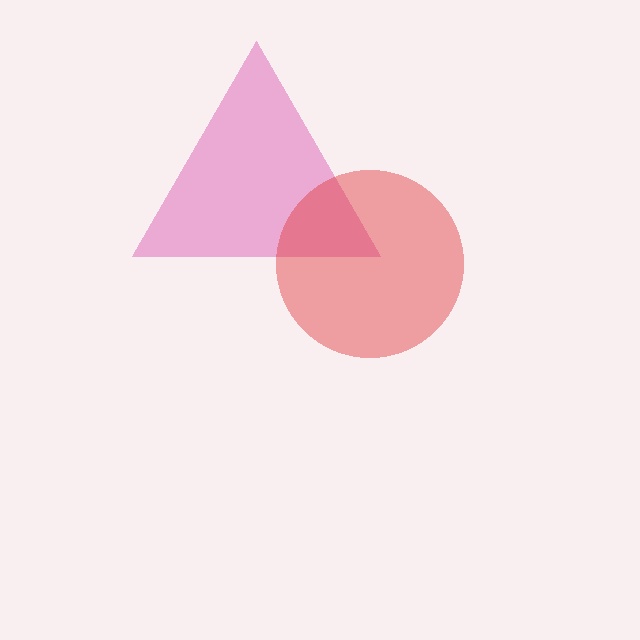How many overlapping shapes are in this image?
There are 2 overlapping shapes in the image.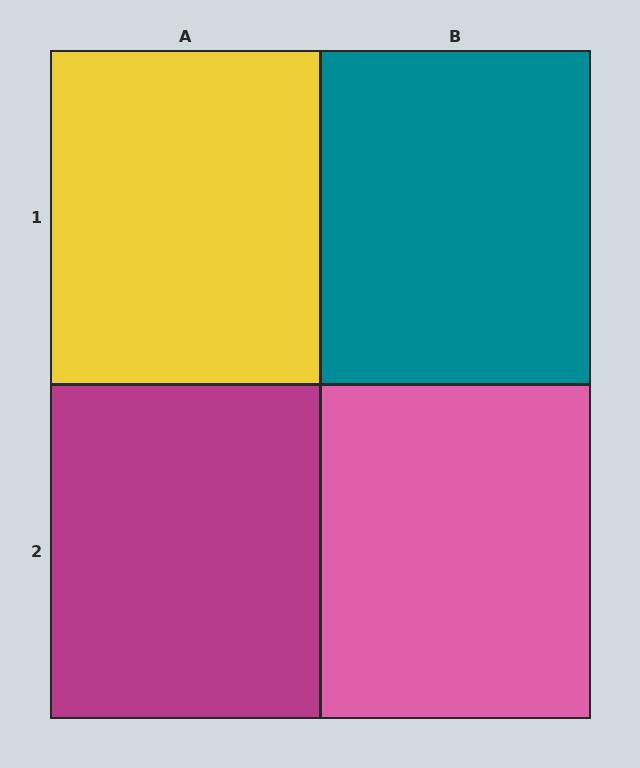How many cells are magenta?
1 cell is magenta.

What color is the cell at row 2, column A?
Magenta.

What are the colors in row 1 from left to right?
Yellow, teal.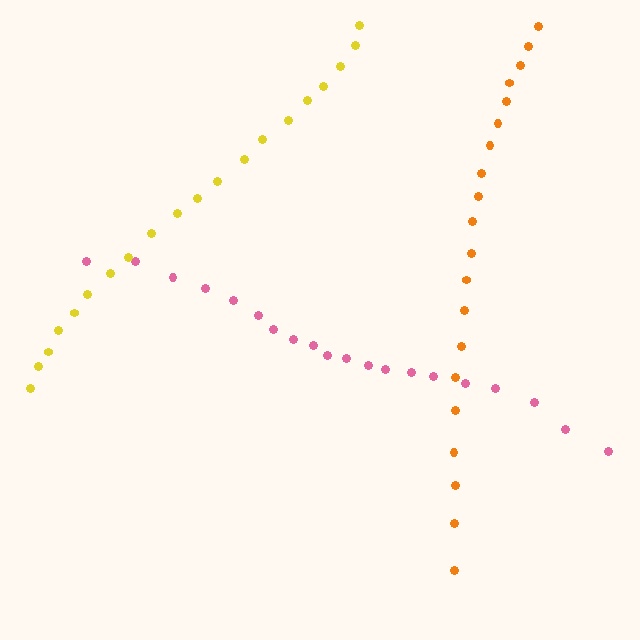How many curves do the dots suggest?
There are 3 distinct paths.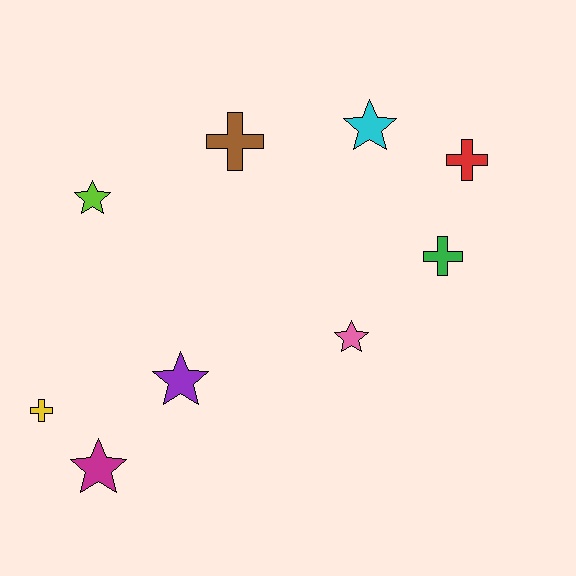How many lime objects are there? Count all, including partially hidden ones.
There is 1 lime object.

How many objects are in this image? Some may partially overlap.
There are 9 objects.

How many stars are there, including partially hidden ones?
There are 5 stars.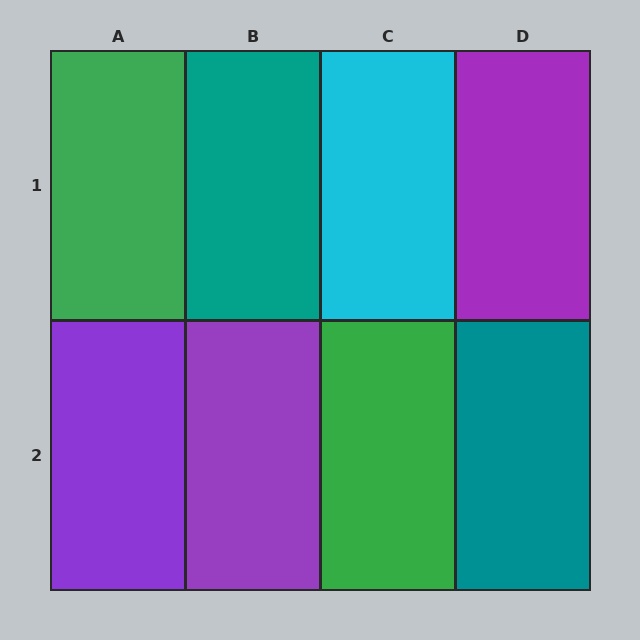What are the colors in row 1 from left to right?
Green, teal, cyan, purple.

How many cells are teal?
2 cells are teal.